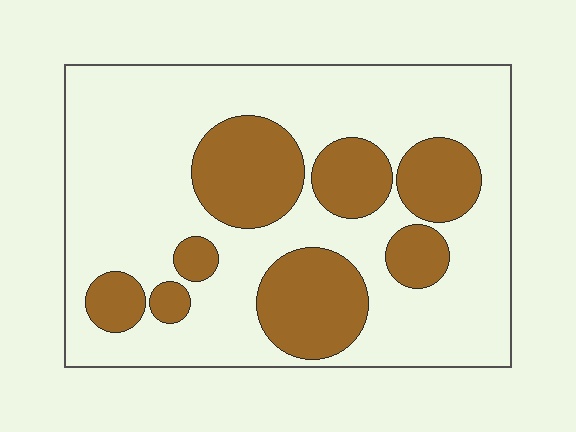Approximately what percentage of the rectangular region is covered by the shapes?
Approximately 30%.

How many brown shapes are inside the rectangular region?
8.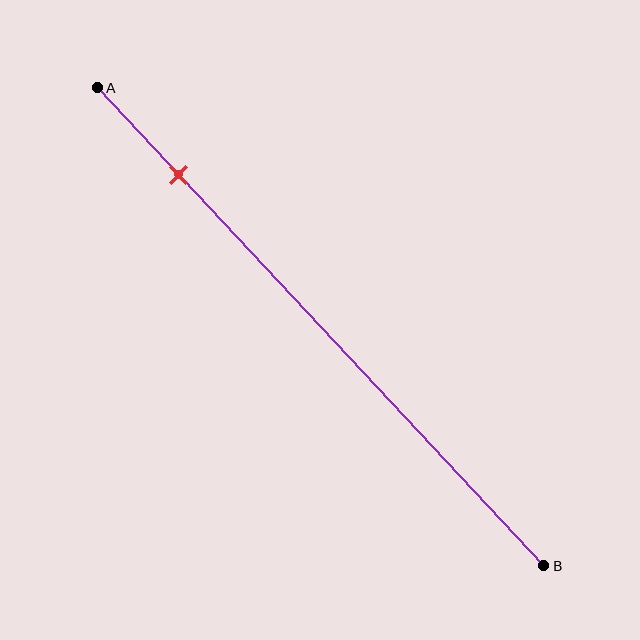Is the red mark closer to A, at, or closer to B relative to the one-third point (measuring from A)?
The red mark is closer to point A than the one-third point of segment AB.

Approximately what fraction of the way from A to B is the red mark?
The red mark is approximately 20% of the way from A to B.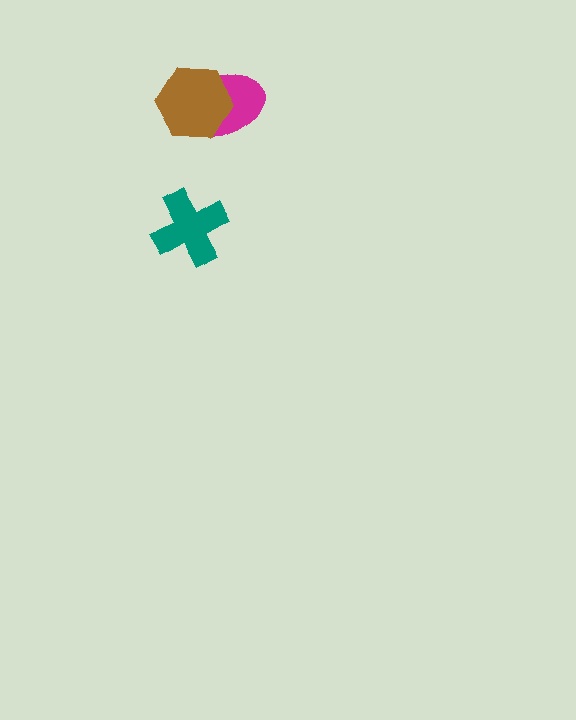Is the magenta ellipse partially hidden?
Yes, it is partially covered by another shape.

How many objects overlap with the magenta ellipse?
1 object overlaps with the magenta ellipse.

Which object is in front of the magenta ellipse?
The brown hexagon is in front of the magenta ellipse.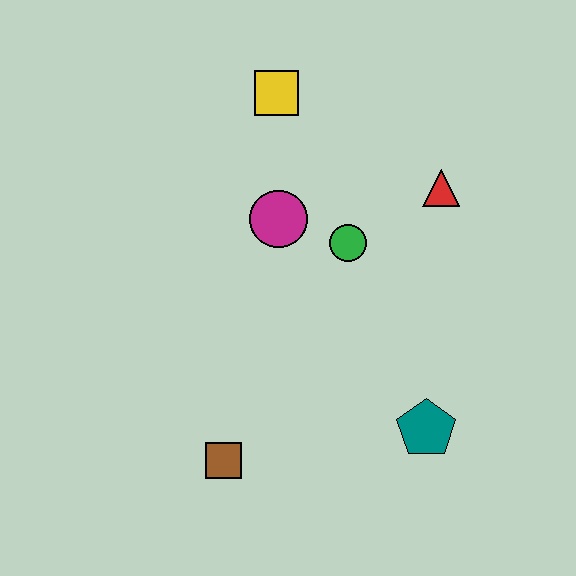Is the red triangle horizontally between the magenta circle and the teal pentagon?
No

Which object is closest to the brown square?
The teal pentagon is closest to the brown square.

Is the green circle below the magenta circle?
Yes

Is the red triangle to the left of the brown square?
No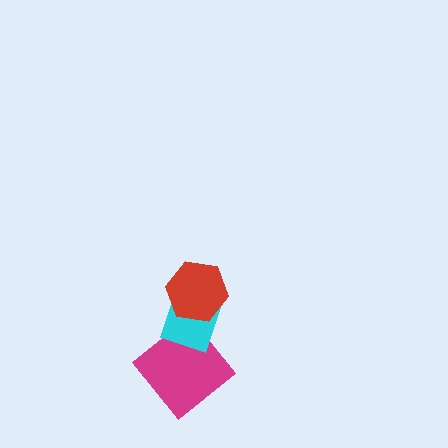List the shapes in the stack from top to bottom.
From top to bottom: the red hexagon, the cyan diamond, the magenta diamond.